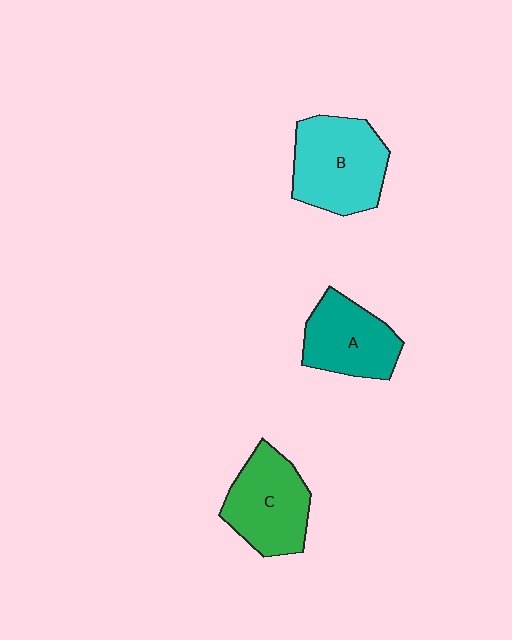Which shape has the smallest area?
Shape A (teal).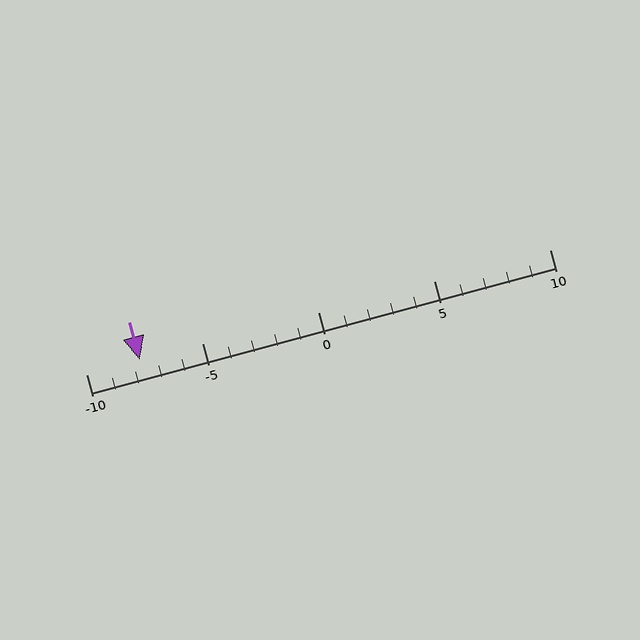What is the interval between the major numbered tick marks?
The major tick marks are spaced 5 units apart.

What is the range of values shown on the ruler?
The ruler shows values from -10 to 10.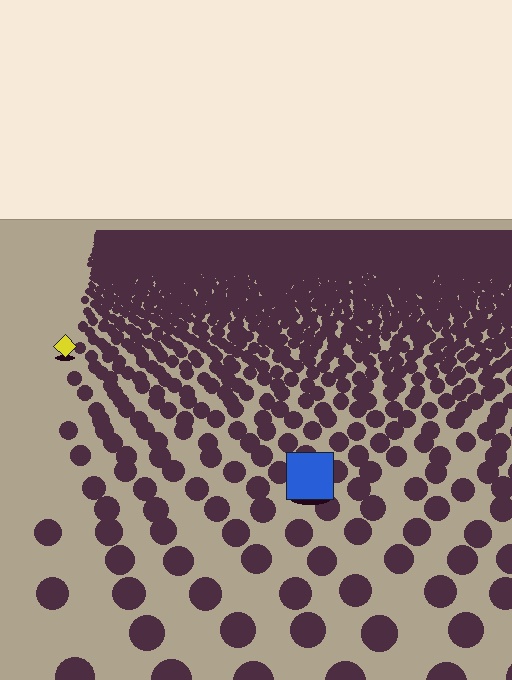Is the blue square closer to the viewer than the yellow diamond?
Yes. The blue square is closer — you can tell from the texture gradient: the ground texture is coarser near it.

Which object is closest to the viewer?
The blue square is closest. The texture marks near it are larger and more spread out.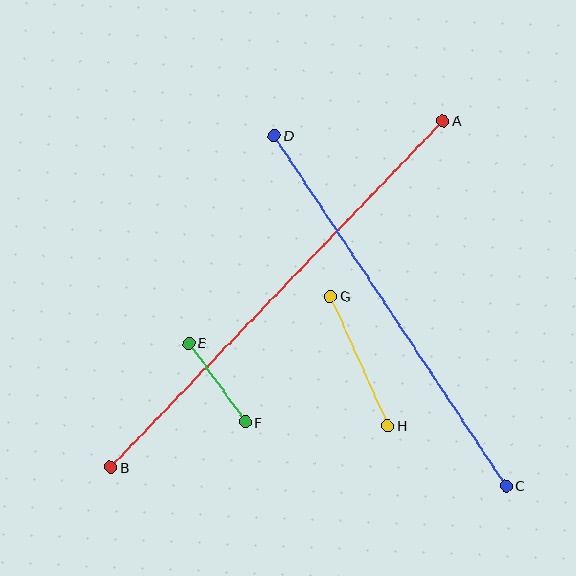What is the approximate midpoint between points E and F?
The midpoint is at approximately (217, 383) pixels.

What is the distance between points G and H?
The distance is approximately 142 pixels.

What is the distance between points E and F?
The distance is approximately 97 pixels.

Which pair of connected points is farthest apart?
Points A and B are farthest apart.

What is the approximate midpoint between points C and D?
The midpoint is at approximately (390, 311) pixels.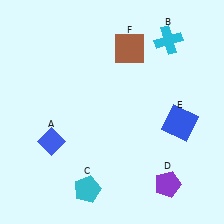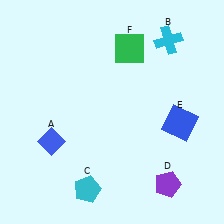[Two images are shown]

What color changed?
The square (F) changed from brown in Image 1 to green in Image 2.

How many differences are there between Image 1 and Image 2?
There is 1 difference between the two images.